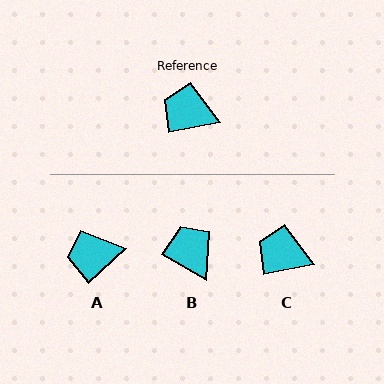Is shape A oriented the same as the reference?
No, it is off by about 32 degrees.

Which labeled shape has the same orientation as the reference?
C.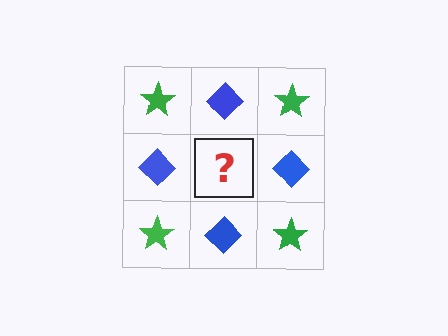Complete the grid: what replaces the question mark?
The question mark should be replaced with a green star.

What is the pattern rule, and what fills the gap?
The rule is that it alternates green star and blue diamond in a checkerboard pattern. The gap should be filled with a green star.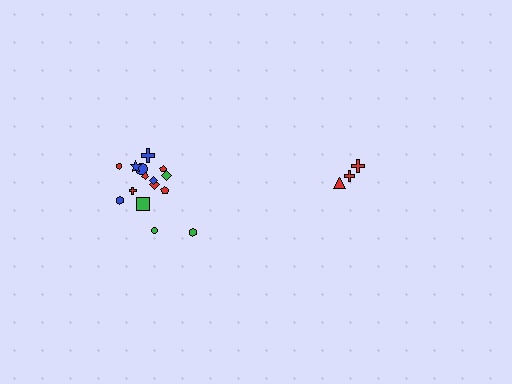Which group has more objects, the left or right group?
The left group.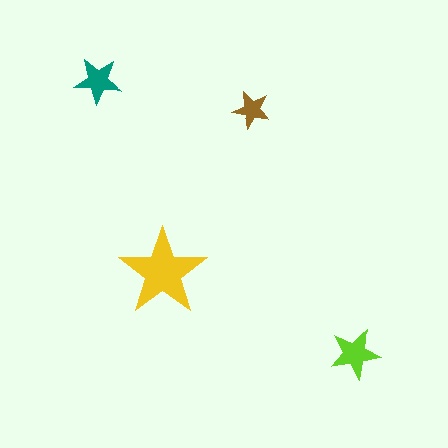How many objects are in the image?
There are 4 objects in the image.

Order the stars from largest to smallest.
the yellow one, the lime one, the teal one, the brown one.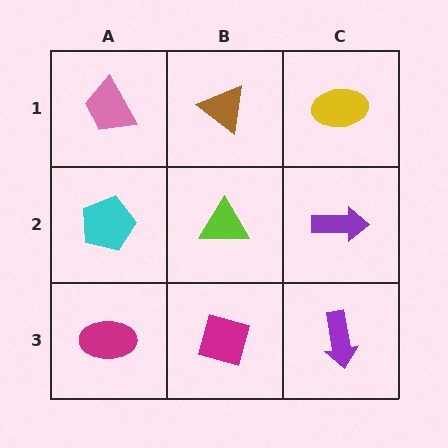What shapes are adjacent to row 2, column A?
A pink trapezoid (row 1, column A), a magenta ellipse (row 3, column A), a lime triangle (row 2, column B).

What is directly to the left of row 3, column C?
A magenta square.